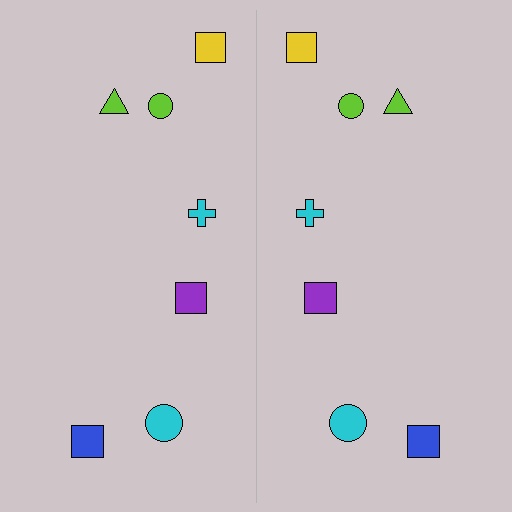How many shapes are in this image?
There are 14 shapes in this image.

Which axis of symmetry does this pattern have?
The pattern has a vertical axis of symmetry running through the center of the image.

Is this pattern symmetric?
Yes, this pattern has bilateral (reflection) symmetry.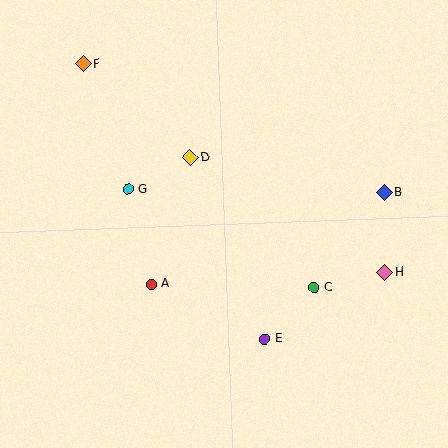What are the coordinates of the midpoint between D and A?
The midpoint between D and A is at (171, 221).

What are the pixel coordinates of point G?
Point G is at (128, 189).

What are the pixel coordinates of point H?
Point H is at (385, 273).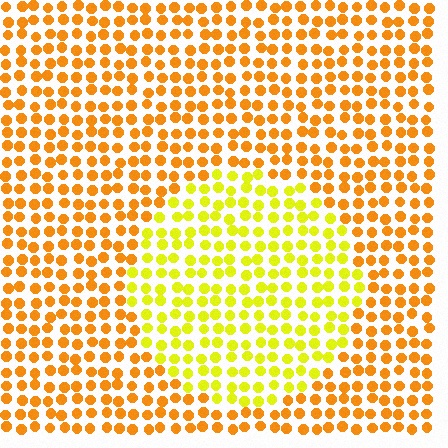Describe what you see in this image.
The image is filled with small orange elements in a uniform arrangement. A circle-shaped region is visible where the elements are tinted to a slightly different hue, forming a subtle color boundary.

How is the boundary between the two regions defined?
The boundary is defined purely by a slight shift in hue (about 33 degrees). Spacing, size, and orientation are identical on both sides.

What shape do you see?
I see a circle.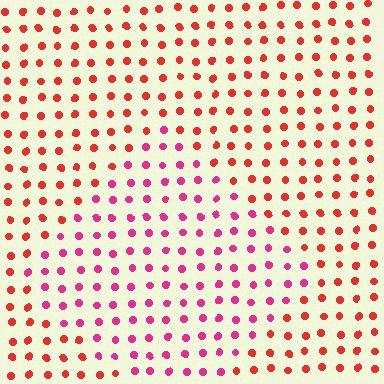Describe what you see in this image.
The image is filled with small red elements in a uniform arrangement. A diamond-shaped region is visible where the elements are tinted to a slightly different hue, forming a subtle color boundary.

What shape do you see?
I see a diamond.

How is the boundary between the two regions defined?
The boundary is defined purely by a slight shift in hue (about 34 degrees). Spacing, size, and orientation are identical on both sides.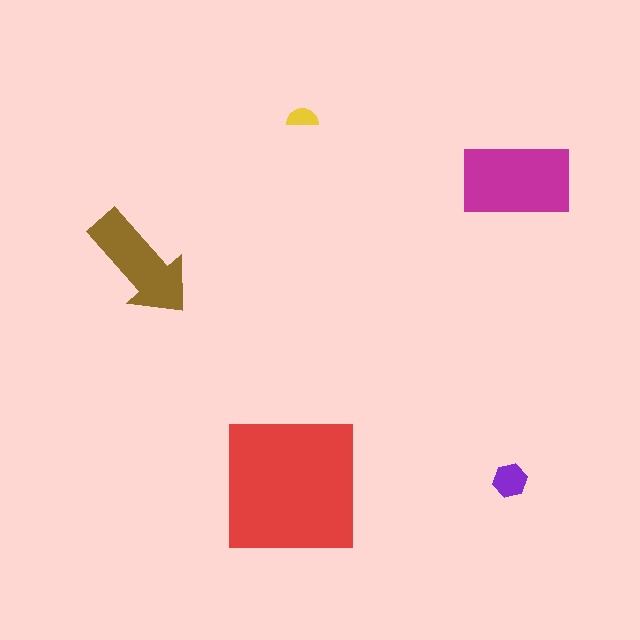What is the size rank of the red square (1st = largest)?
1st.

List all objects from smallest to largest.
The yellow semicircle, the purple hexagon, the brown arrow, the magenta rectangle, the red square.